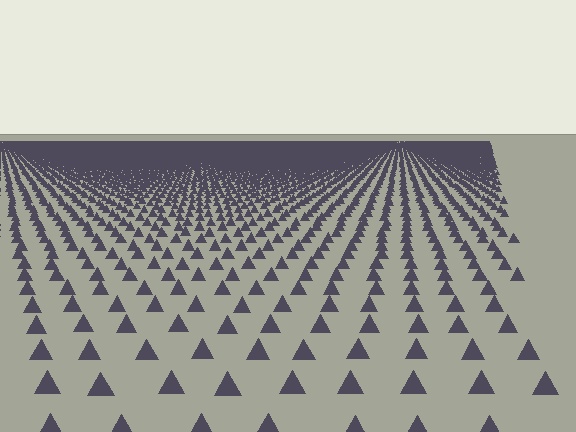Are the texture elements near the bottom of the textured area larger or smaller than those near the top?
Larger. Near the bottom, elements are closer to the viewer and appear at a bigger on-screen size.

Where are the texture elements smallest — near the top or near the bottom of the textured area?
Near the top.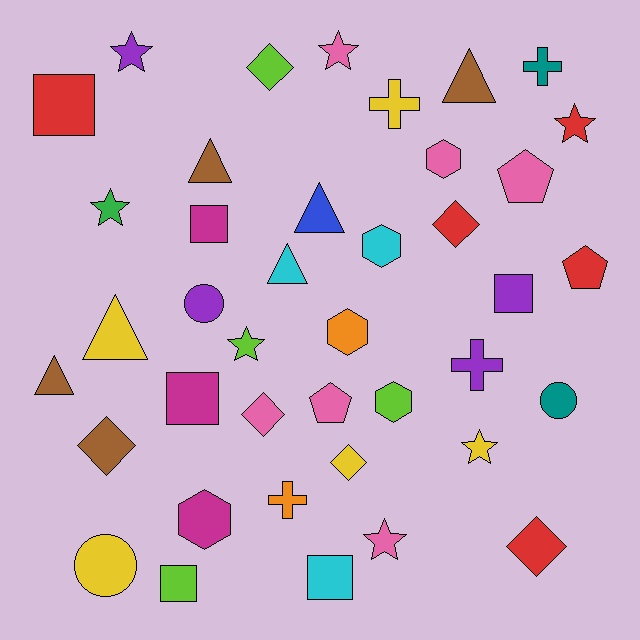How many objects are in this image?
There are 40 objects.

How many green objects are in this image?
There is 1 green object.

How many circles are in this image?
There are 3 circles.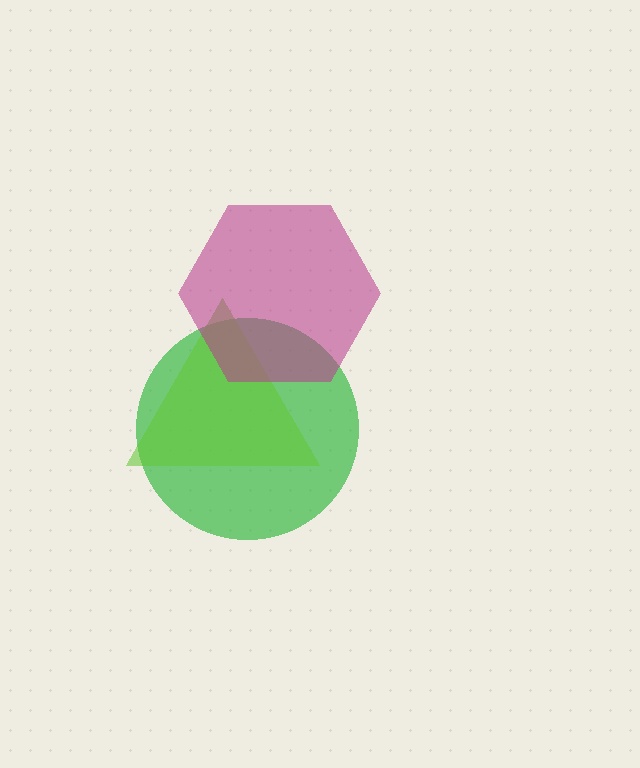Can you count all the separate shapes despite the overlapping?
Yes, there are 3 separate shapes.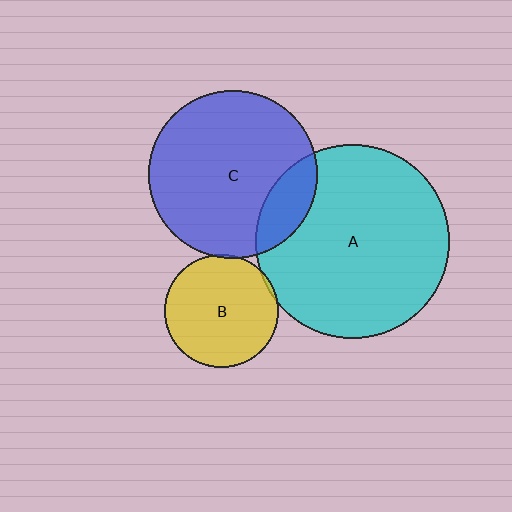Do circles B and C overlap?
Yes.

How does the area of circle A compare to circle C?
Approximately 1.3 times.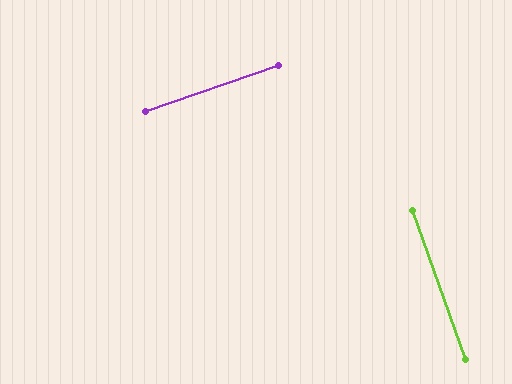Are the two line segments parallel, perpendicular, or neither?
Perpendicular — they meet at approximately 90°.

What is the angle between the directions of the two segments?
Approximately 90 degrees.